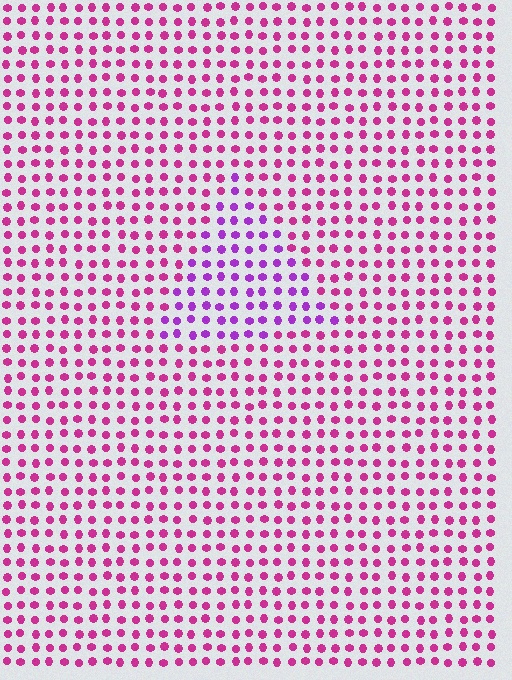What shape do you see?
I see a triangle.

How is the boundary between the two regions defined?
The boundary is defined purely by a slight shift in hue (about 35 degrees). Spacing, size, and orientation are identical on both sides.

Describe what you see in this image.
The image is filled with small magenta elements in a uniform arrangement. A triangle-shaped region is visible where the elements are tinted to a slightly different hue, forming a subtle color boundary.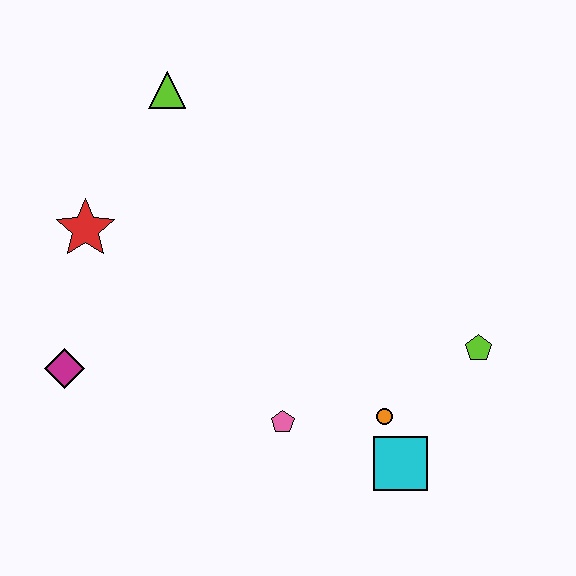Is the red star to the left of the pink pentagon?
Yes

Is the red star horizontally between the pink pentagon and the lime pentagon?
No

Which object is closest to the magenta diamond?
The red star is closest to the magenta diamond.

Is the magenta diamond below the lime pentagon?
Yes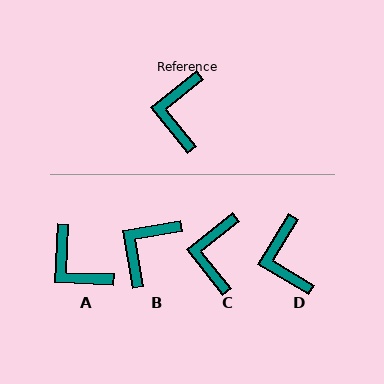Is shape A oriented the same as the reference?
No, it is off by about 49 degrees.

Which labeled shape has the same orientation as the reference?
C.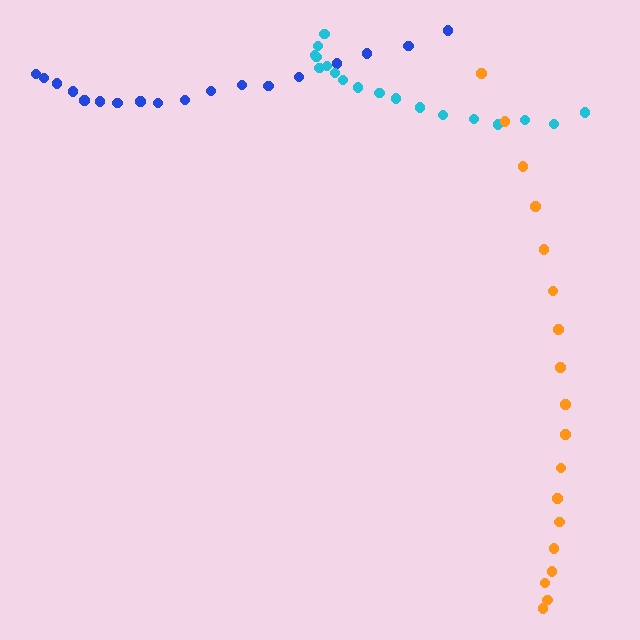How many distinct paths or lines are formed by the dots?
There are 3 distinct paths.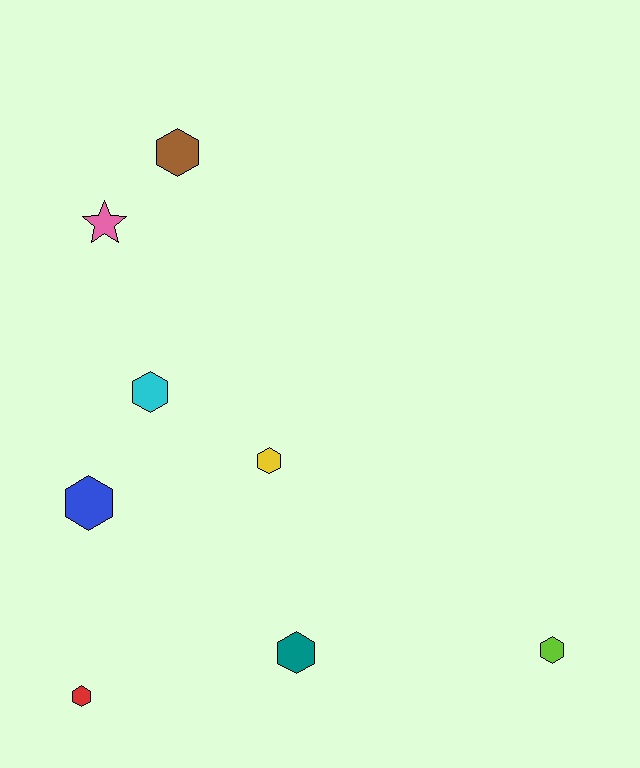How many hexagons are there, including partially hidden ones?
There are 7 hexagons.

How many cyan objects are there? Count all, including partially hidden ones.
There is 1 cyan object.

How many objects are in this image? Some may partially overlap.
There are 8 objects.